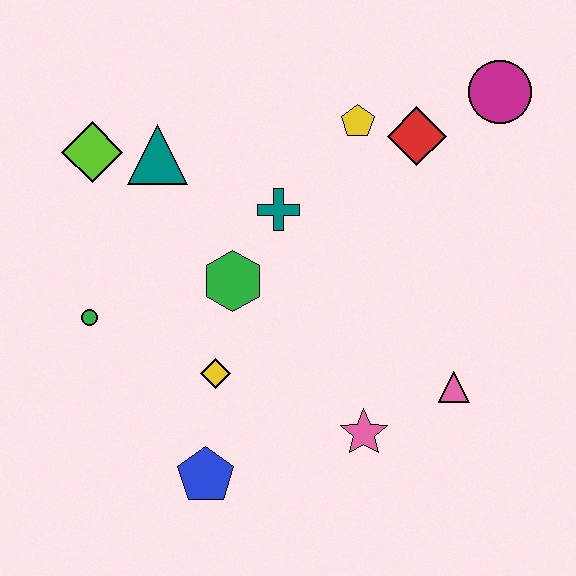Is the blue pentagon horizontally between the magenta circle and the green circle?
Yes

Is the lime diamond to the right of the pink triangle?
No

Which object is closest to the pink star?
The pink triangle is closest to the pink star.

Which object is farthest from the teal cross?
The blue pentagon is farthest from the teal cross.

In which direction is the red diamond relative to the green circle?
The red diamond is to the right of the green circle.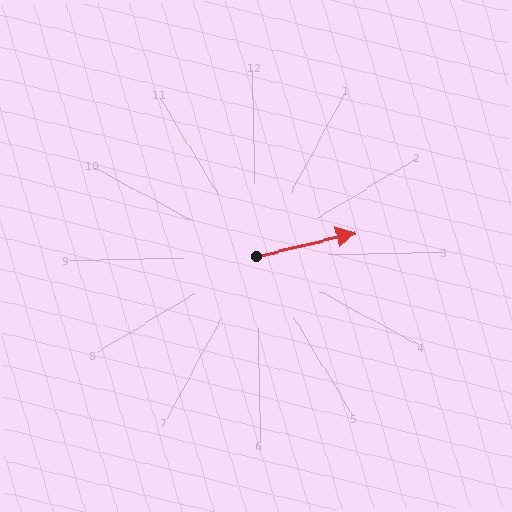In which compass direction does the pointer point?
East.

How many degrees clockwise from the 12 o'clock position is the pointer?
Approximately 78 degrees.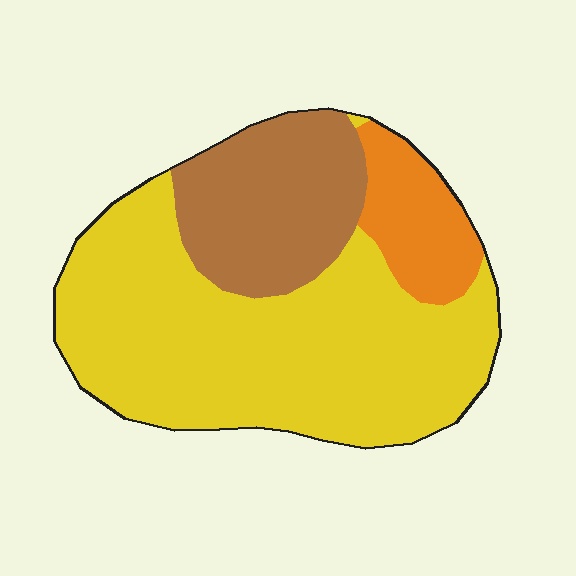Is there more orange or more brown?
Brown.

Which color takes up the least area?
Orange, at roughly 10%.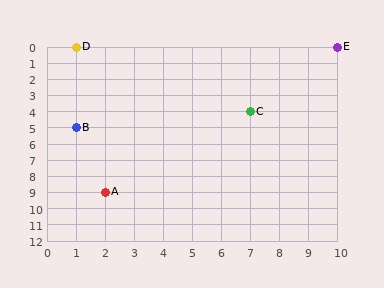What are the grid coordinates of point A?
Point A is at grid coordinates (2, 9).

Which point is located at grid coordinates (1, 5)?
Point B is at (1, 5).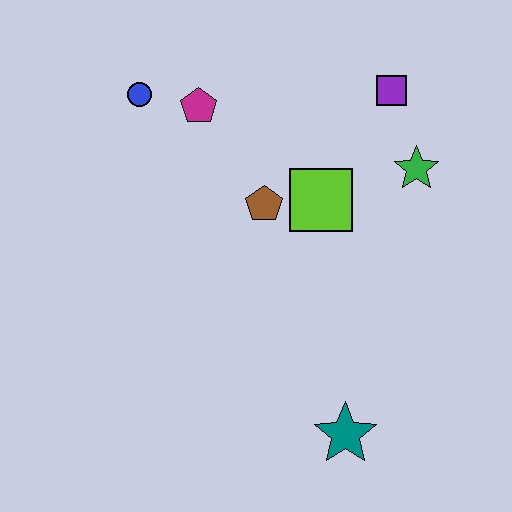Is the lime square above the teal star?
Yes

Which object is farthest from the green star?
The blue circle is farthest from the green star.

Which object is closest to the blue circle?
The magenta pentagon is closest to the blue circle.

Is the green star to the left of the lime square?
No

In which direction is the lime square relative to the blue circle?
The lime square is to the right of the blue circle.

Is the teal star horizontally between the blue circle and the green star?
Yes